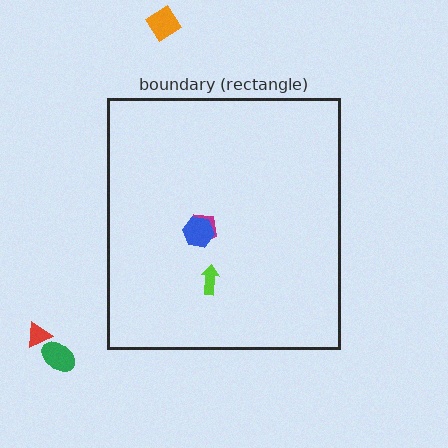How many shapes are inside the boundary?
3 inside, 3 outside.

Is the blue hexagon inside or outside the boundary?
Inside.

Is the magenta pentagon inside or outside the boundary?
Inside.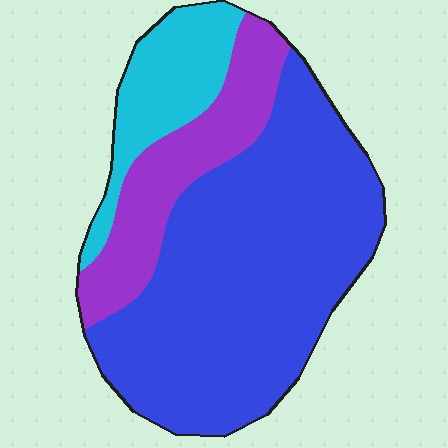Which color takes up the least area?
Cyan, at roughly 15%.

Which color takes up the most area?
Blue, at roughly 65%.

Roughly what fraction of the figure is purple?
Purple takes up about one fifth (1/5) of the figure.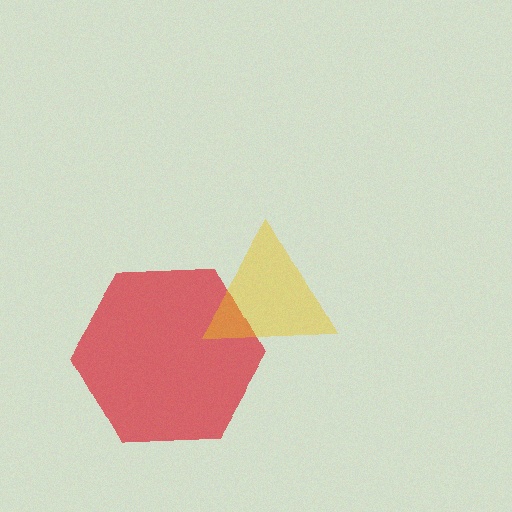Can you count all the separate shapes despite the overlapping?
Yes, there are 2 separate shapes.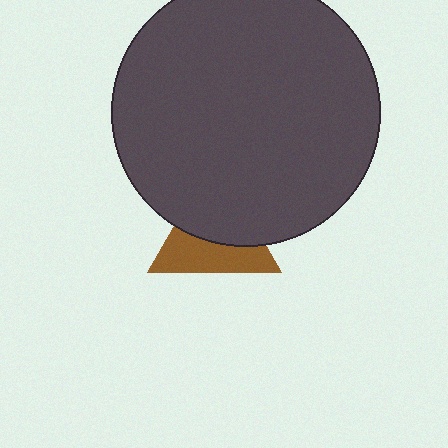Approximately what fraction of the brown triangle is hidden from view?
Roughly 52% of the brown triangle is hidden behind the dark gray circle.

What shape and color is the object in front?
The object in front is a dark gray circle.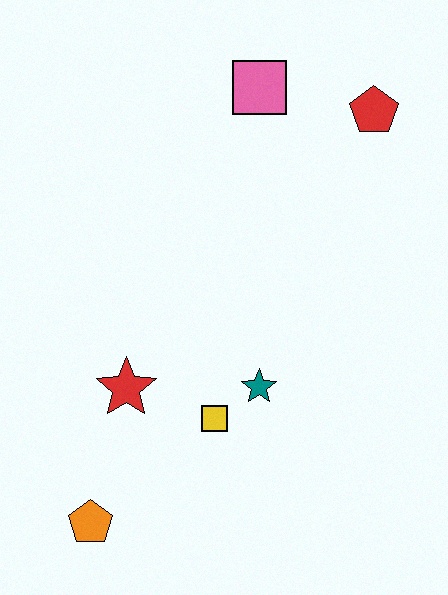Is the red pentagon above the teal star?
Yes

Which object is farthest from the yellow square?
The red pentagon is farthest from the yellow square.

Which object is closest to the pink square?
The red pentagon is closest to the pink square.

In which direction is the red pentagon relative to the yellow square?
The red pentagon is above the yellow square.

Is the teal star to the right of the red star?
Yes